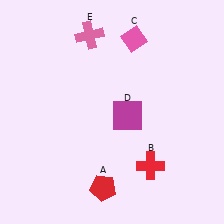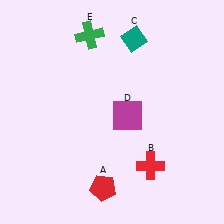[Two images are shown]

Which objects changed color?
C changed from pink to teal. E changed from pink to green.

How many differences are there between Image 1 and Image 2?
There are 2 differences between the two images.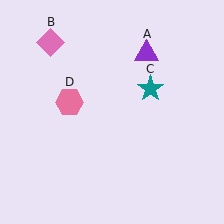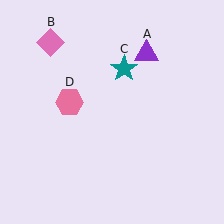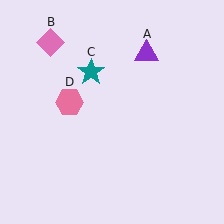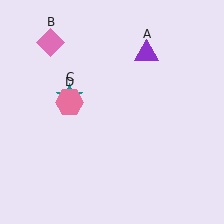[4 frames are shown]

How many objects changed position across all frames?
1 object changed position: teal star (object C).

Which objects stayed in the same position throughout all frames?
Purple triangle (object A) and pink diamond (object B) and pink hexagon (object D) remained stationary.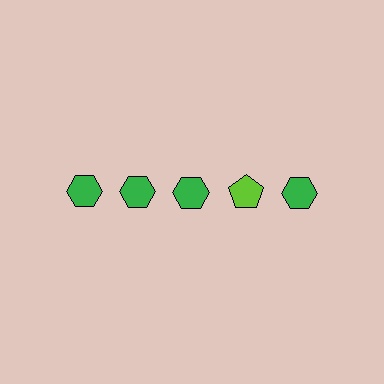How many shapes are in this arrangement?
There are 5 shapes arranged in a grid pattern.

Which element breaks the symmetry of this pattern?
The lime pentagon in the top row, second from right column breaks the symmetry. All other shapes are green hexagons.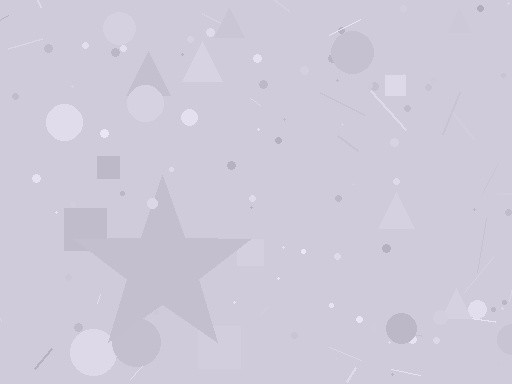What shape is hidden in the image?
A star is hidden in the image.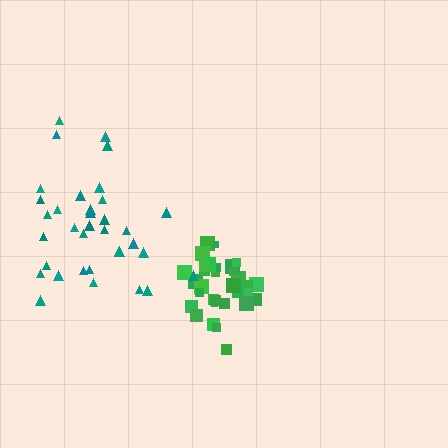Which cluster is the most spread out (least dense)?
Teal.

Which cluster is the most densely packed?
Green.